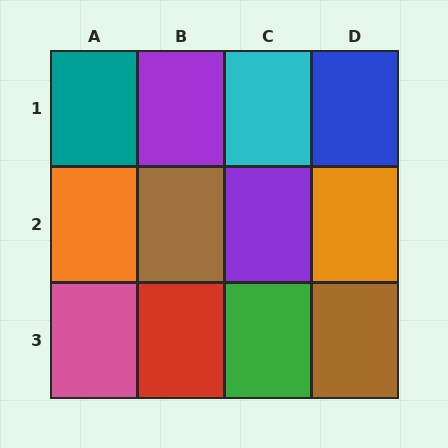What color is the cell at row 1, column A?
Teal.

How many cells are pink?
1 cell is pink.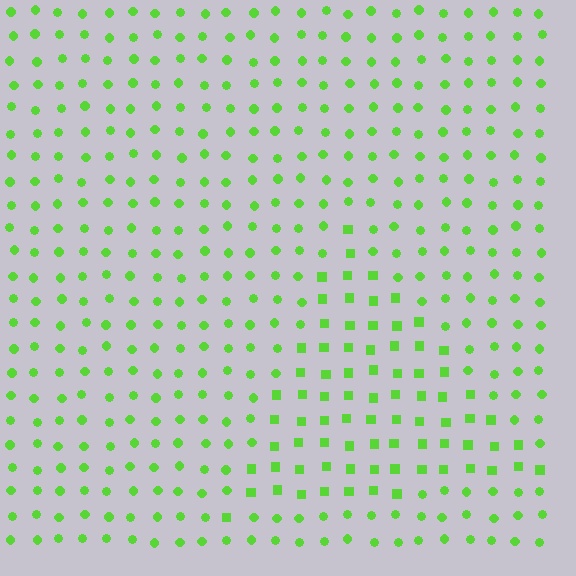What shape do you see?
I see a triangle.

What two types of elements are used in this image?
The image uses squares inside the triangle region and circles outside it.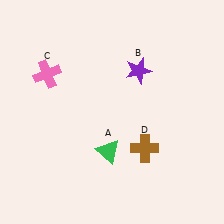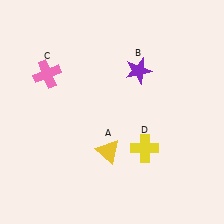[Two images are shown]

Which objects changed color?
A changed from green to yellow. D changed from brown to yellow.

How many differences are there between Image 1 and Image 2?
There are 2 differences between the two images.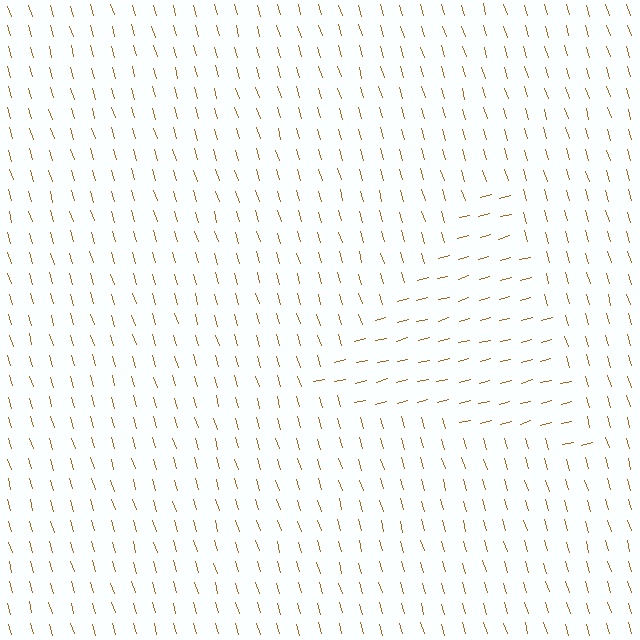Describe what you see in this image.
The image is filled with small brown line segments. A triangle region in the image has lines oriented differently from the surrounding lines, creating a visible texture boundary.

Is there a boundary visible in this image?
Yes, there is a texture boundary formed by a change in line orientation.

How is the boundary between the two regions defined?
The boundary is defined purely by a change in line orientation (approximately 88 degrees difference). All lines are the same color and thickness.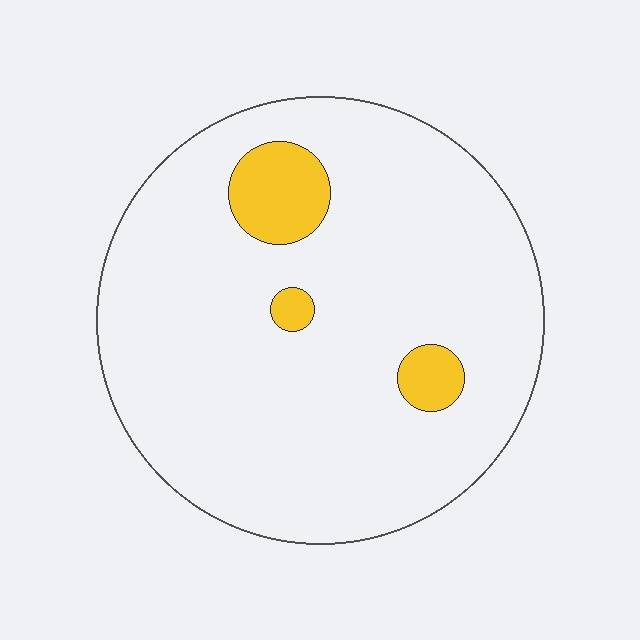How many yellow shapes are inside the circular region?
3.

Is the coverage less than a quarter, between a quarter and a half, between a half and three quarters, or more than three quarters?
Less than a quarter.